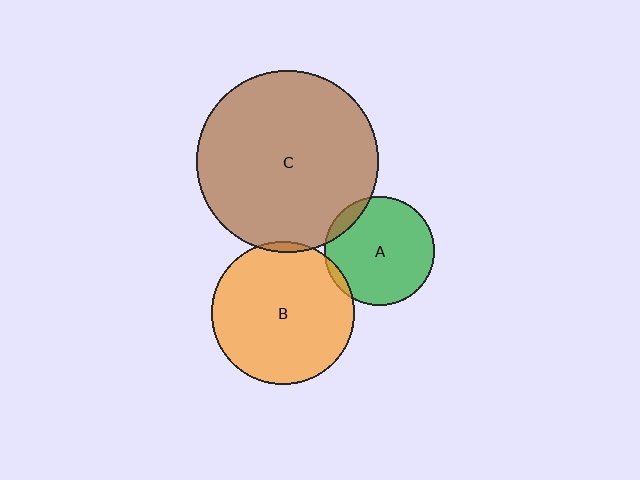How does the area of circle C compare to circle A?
Approximately 2.8 times.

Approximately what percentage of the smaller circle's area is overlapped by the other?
Approximately 10%.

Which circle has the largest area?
Circle C (brown).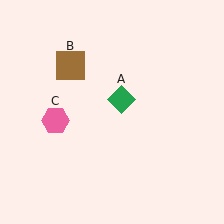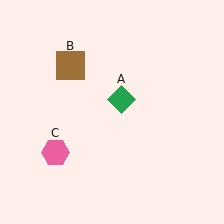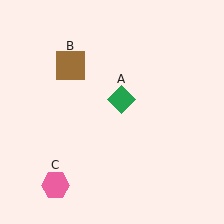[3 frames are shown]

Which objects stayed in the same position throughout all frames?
Green diamond (object A) and brown square (object B) remained stationary.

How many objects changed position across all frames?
1 object changed position: pink hexagon (object C).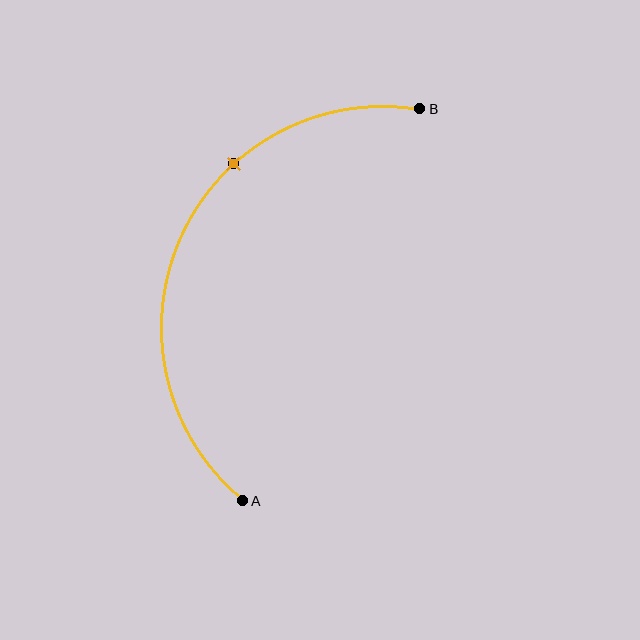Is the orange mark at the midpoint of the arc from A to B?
No. The orange mark lies on the arc but is closer to endpoint B. The arc midpoint would be at the point on the curve equidistant along the arc from both A and B.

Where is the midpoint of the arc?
The arc midpoint is the point on the curve farthest from the straight line joining A and B. It sits to the left of that line.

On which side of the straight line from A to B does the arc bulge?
The arc bulges to the left of the straight line connecting A and B.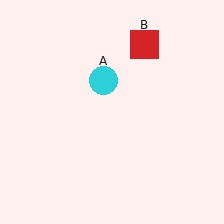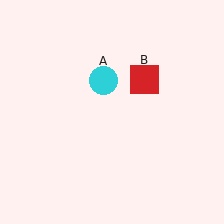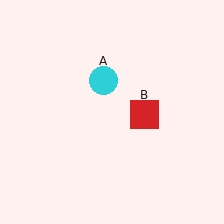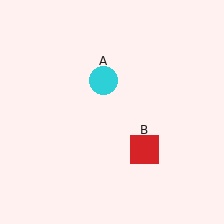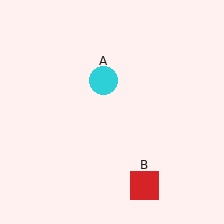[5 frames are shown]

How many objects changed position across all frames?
1 object changed position: red square (object B).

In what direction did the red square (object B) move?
The red square (object B) moved down.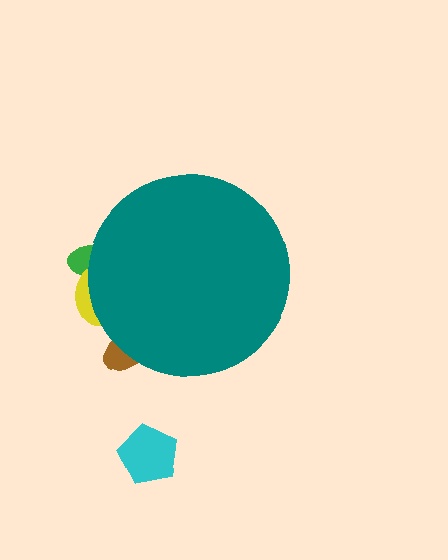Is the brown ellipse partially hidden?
Yes, the brown ellipse is partially hidden behind the teal circle.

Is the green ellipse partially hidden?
Yes, the green ellipse is partially hidden behind the teal circle.